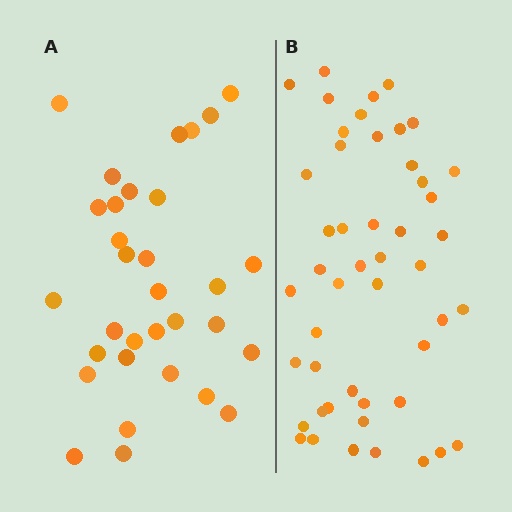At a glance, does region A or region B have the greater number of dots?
Region B (the right region) has more dots.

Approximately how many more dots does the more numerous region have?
Region B has approximately 15 more dots than region A.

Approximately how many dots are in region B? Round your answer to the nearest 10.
About 50 dots. (The exact count is 48, which rounds to 50.)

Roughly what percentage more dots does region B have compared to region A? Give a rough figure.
About 50% more.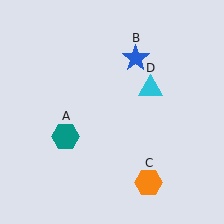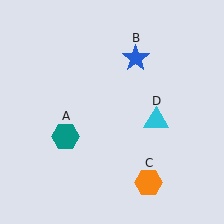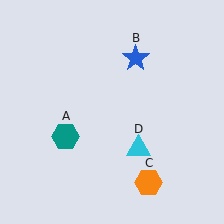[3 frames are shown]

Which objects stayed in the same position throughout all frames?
Teal hexagon (object A) and blue star (object B) and orange hexagon (object C) remained stationary.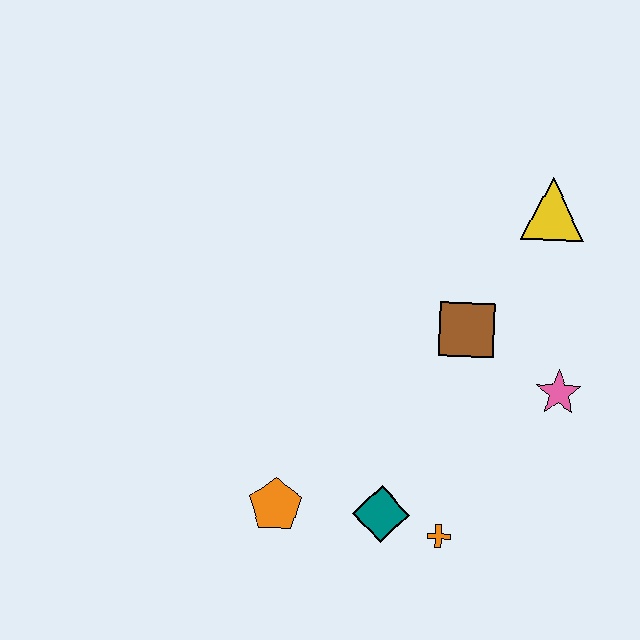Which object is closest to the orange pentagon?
The teal diamond is closest to the orange pentagon.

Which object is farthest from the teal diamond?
The yellow triangle is farthest from the teal diamond.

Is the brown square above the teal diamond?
Yes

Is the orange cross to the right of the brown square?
No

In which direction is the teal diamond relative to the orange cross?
The teal diamond is to the left of the orange cross.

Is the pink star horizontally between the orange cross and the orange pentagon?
No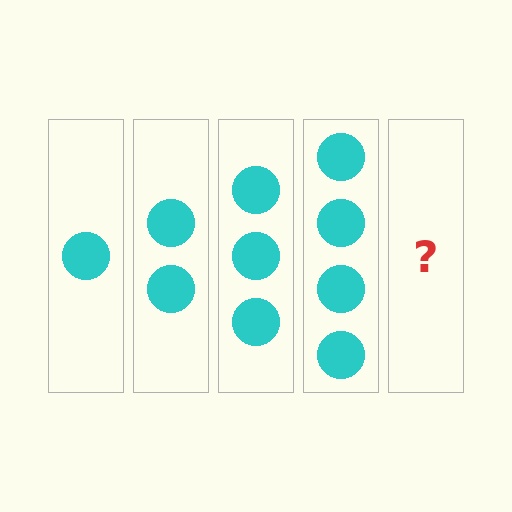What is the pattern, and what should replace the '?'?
The pattern is that each step adds one more circle. The '?' should be 5 circles.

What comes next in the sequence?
The next element should be 5 circles.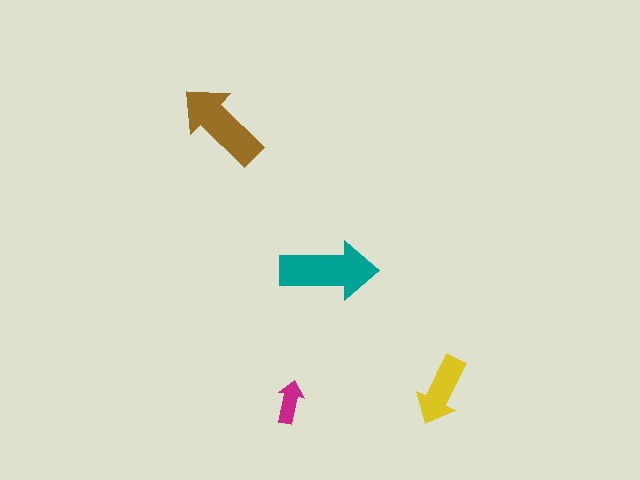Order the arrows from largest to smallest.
the teal one, the brown one, the yellow one, the magenta one.